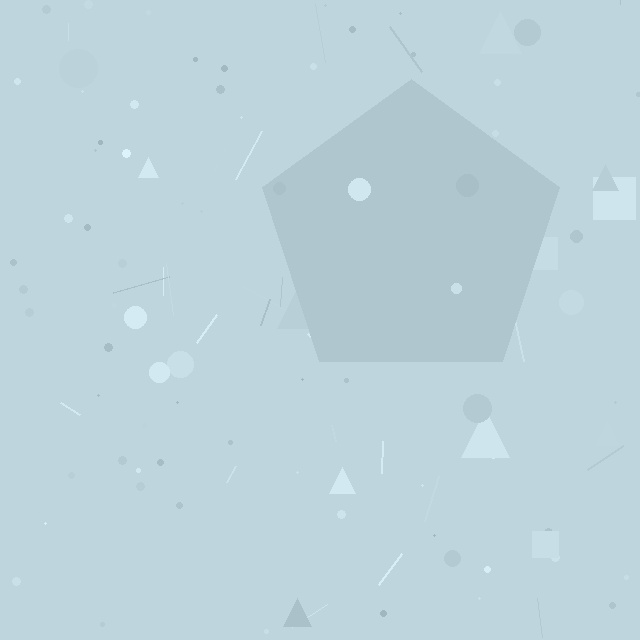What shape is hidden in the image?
A pentagon is hidden in the image.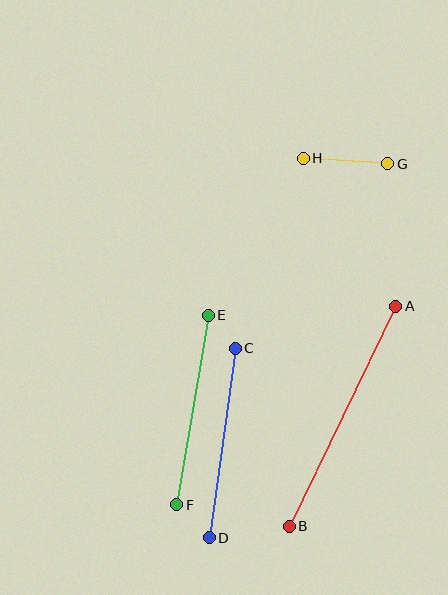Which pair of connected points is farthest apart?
Points A and B are farthest apart.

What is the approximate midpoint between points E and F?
The midpoint is at approximately (192, 410) pixels.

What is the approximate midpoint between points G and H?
The midpoint is at approximately (346, 161) pixels.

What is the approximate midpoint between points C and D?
The midpoint is at approximately (222, 443) pixels.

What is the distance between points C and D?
The distance is approximately 191 pixels.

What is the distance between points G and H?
The distance is approximately 85 pixels.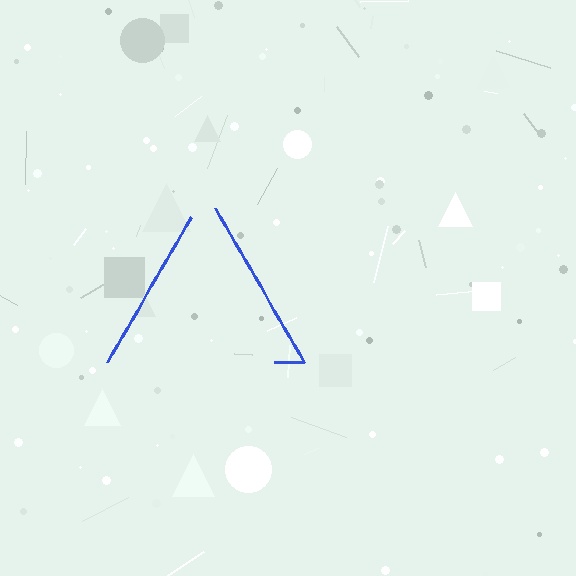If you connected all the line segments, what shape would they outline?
They would outline a triangle.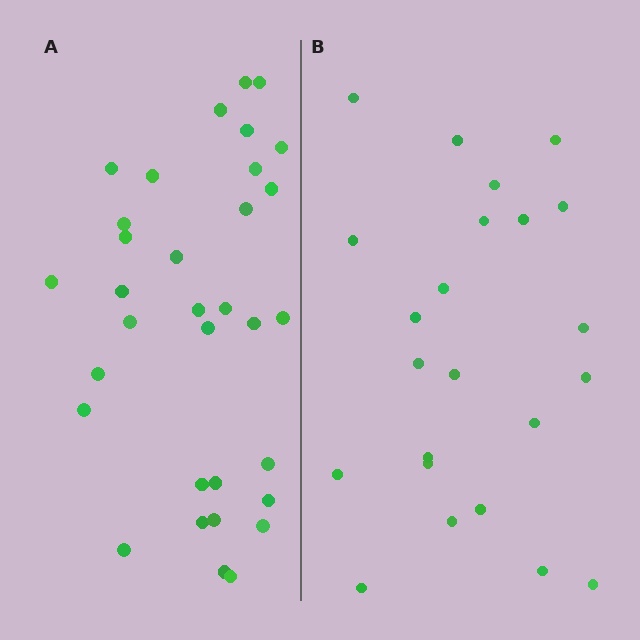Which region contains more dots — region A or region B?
Region A (the left region) has more dots.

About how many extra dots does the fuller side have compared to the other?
Region A has roughly 10 or so more dots than region B.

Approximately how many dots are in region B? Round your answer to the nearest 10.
About 20 dots. (The exact count is 23, which rounds to 20.)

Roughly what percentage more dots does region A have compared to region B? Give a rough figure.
About 45% more.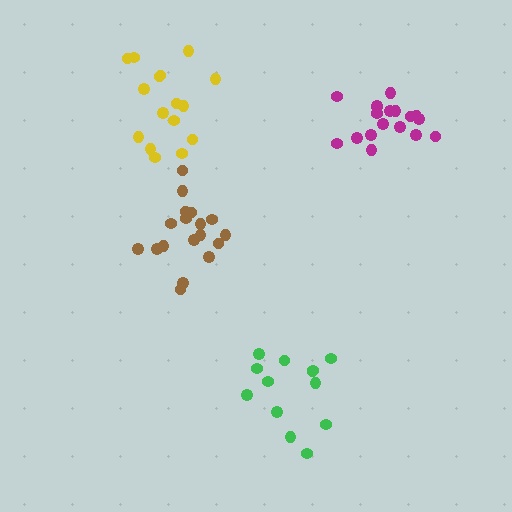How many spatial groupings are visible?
There are 4 spatial groupings.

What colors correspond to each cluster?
The clusters are colored: brown, yellow, magenta, green.